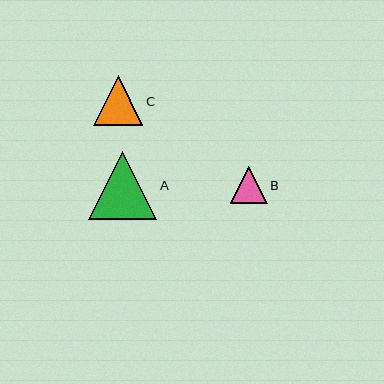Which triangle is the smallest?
Triangle B is the smallest with a size of approximately 37 pixels.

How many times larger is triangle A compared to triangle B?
Triangle A is approximately 1.8 times the size of triangle B.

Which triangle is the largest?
Triangle A is the largest with a size of approximately 68 pixels.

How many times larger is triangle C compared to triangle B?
Triangle C is approximately 1.3 times the size of triangle B.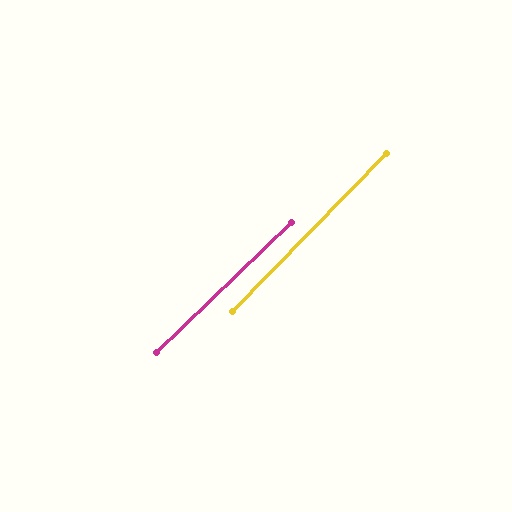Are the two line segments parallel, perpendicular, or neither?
Parallel — their directions differ by only 2.0°.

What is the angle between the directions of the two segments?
Approximately 2 degrees.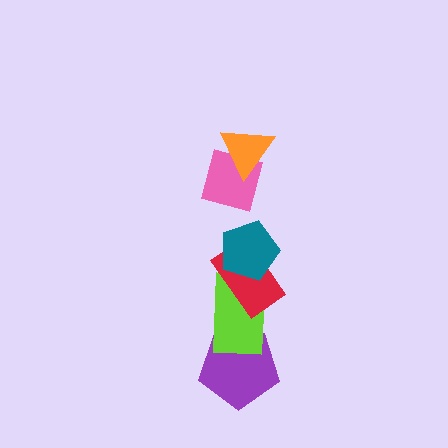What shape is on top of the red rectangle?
The teal pentagon is on top of the red rectangle.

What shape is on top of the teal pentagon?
The pink diamond is on top of the teal pentagon.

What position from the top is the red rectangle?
The red rectangle is 4th from the top.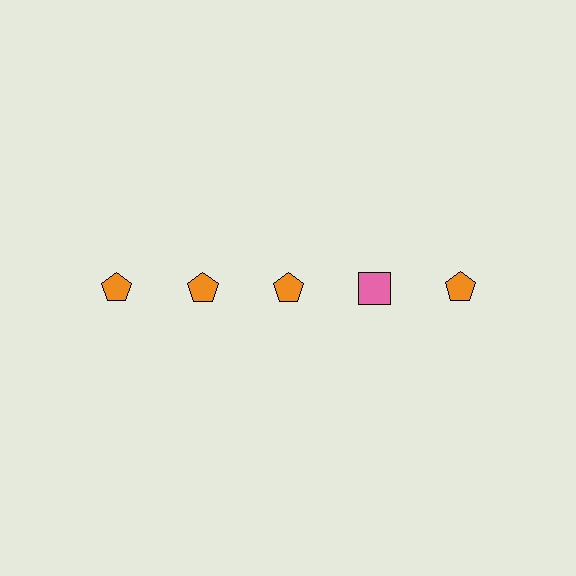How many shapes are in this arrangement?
There are 5 shapes arranged in a grid pattern.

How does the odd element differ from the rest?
It differs in both color (pink instead of orange) and shape (square instead of pentagon).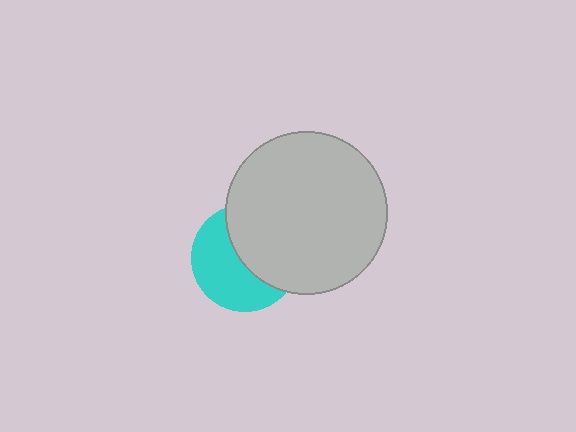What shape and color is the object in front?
The object in front is a light gray circle.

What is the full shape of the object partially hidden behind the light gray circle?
The partially hidden object is a cyan circle.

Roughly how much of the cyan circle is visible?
About half of it is visible (roughly 51%).